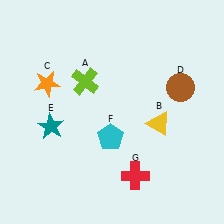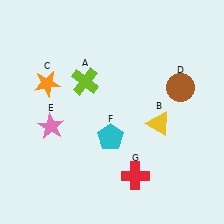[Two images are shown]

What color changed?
The star (E) changed from teal in Image 1 to pink in Image 2.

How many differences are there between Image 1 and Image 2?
There is 1 difference between the two images.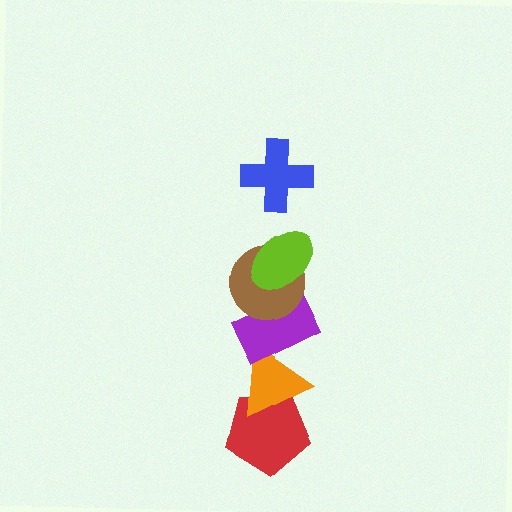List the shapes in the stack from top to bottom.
From top to bottom: the blue cross, the lime ellipse, the brown circle, the purple rectangle, the orange triangle, the red pentagon.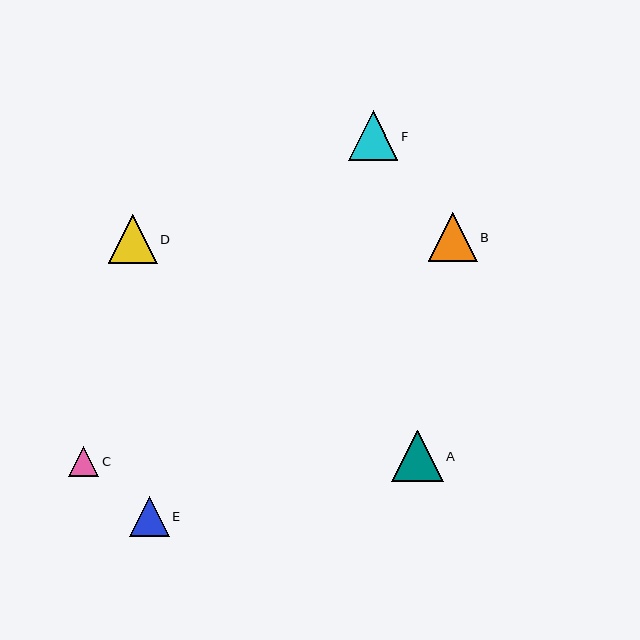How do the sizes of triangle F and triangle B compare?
Triangle F and triangle B are approximately the same size.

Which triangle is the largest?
Triangle A is the largest with a size of approximately 52 pixels.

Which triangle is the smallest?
Triangle C is the smallest with a size of approximately 30 pixels.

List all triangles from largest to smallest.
From largest to smallest: A, F, D, B, E, C.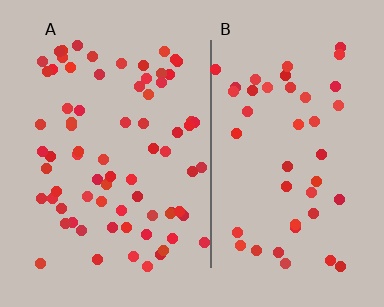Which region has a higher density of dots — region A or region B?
A (the left).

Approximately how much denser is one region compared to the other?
Approximately 1.7× — region A over region B.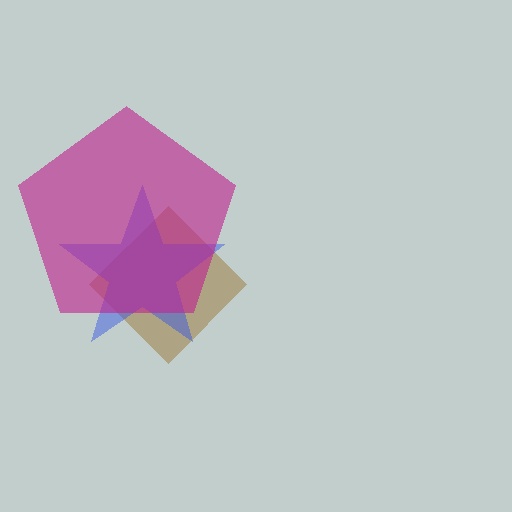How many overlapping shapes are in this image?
There are 3 overlapping shapes in the image.